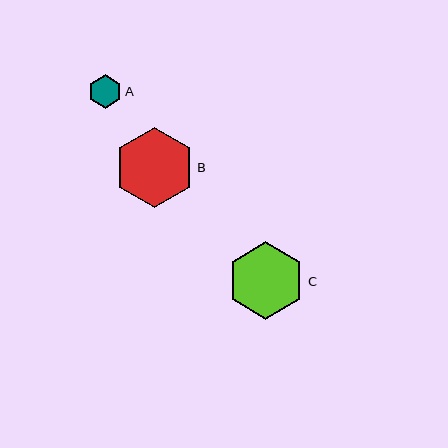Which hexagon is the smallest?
Hexagon A is the smallest with a size of approximately 33 pixels.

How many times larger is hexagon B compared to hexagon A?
Hexagon B is approximately 2.4 times the size of hexagon A.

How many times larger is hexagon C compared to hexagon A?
Hexagon C is approximately 2.3 times the size of hexagon A.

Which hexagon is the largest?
Hexagon B is the largest with a size of approximately 81 pixels.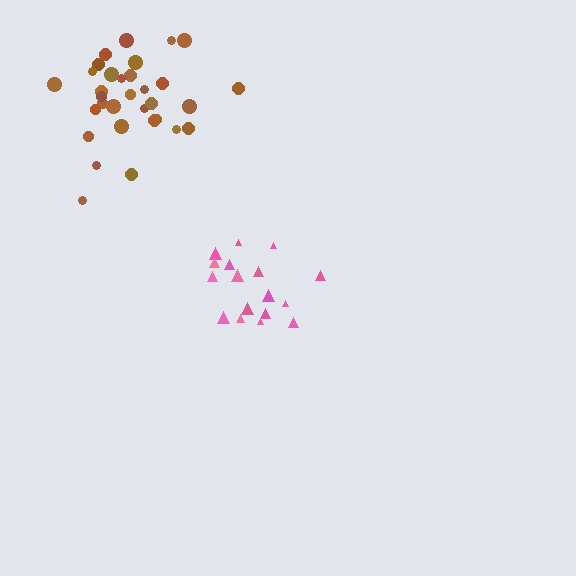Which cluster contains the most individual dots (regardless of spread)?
Brown (32).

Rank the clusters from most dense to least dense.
brown, pink.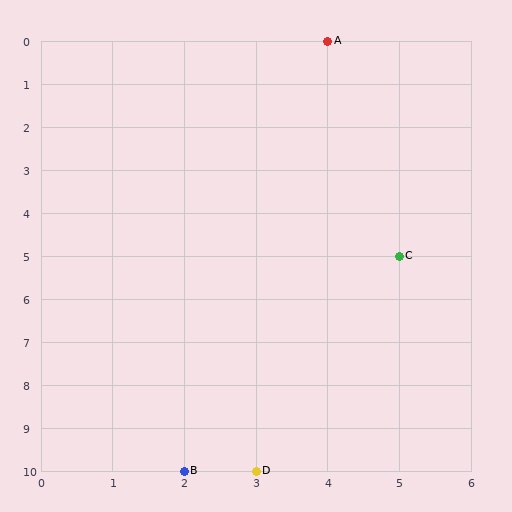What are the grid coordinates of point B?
Point B is at grid coordinates (2, 10).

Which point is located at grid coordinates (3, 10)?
Point D is at (3, 10).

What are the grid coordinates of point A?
Point A is at grid coordinates (4, 0).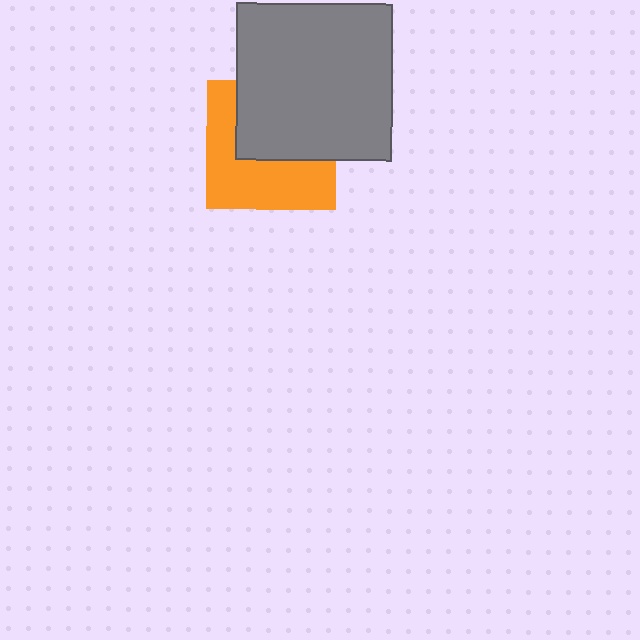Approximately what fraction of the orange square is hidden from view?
Roughly 49% of the orange square is hidden behind the gray square.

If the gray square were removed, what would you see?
You would see the complete orange square.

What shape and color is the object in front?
The object in front is a gray square.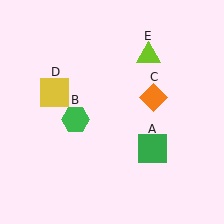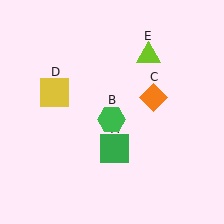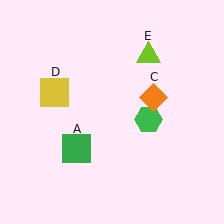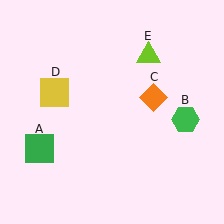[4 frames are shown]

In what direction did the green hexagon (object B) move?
The green hexagon (object B) moved right.